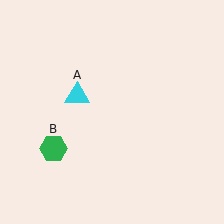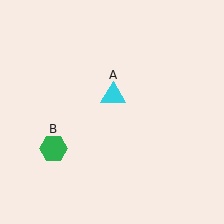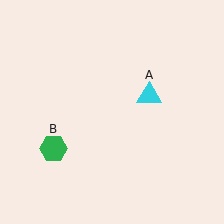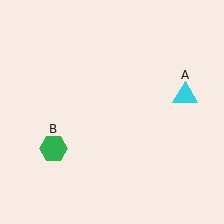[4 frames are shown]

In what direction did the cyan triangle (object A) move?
The cyan triangle (object A) moved right.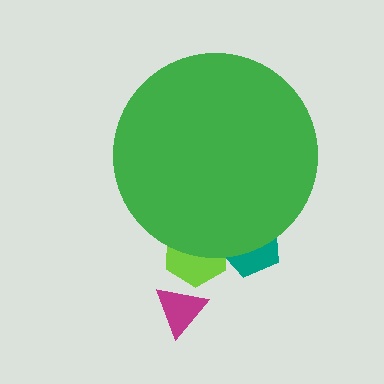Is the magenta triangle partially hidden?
No, the magenta triangle is fully visible.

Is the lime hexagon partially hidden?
Yes, the lime hexagon is partially hidden behind the green circle.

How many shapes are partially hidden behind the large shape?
2 shapes are partially hidden.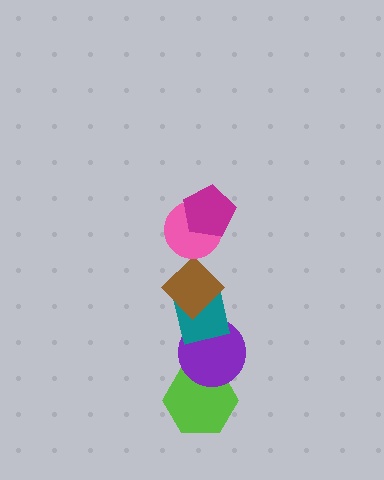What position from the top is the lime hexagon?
The lime hexagon is 6th from the top.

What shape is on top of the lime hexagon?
The purple circle is on top of the lime hexagon.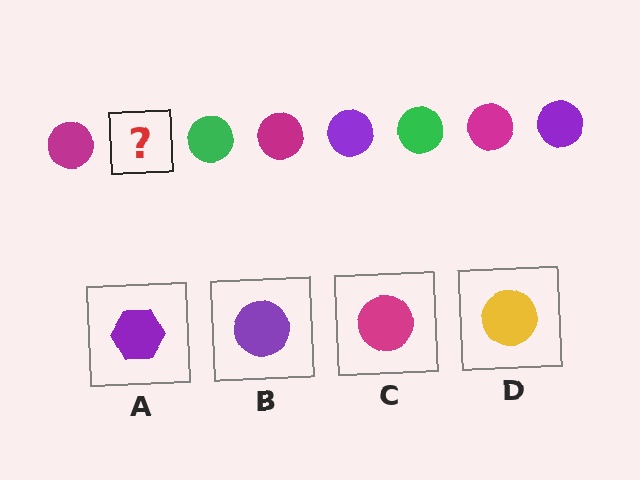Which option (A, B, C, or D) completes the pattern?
B.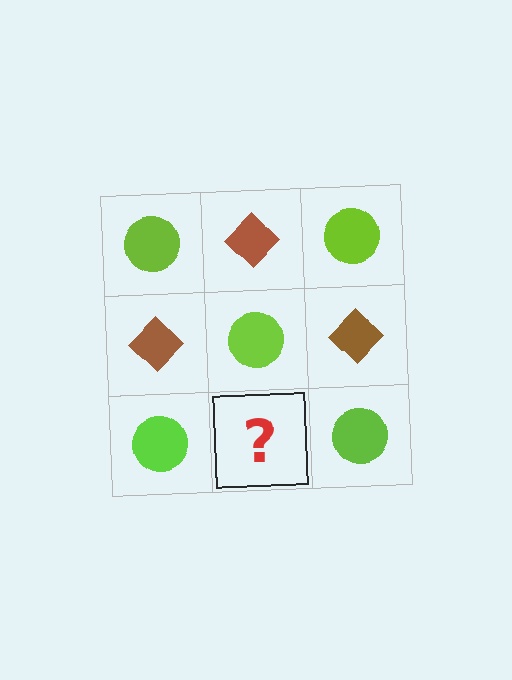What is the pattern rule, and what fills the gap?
The rule is that it alternates lime circle and brown diamond in a checkerboard pattern. The gap should be filled with a brown diamond.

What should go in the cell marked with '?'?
The missing cell should contain a brown diamond.